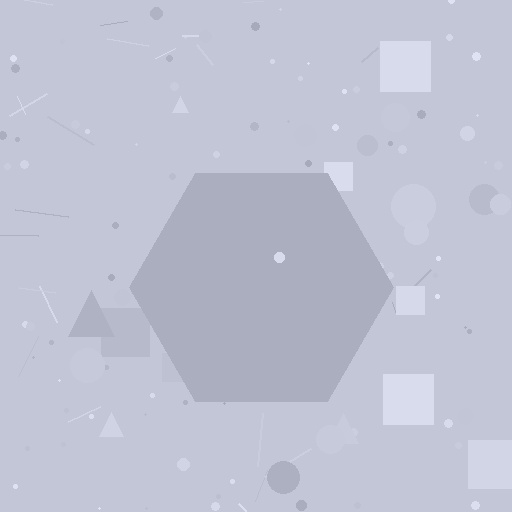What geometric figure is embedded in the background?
A hexagon is embedded in the background.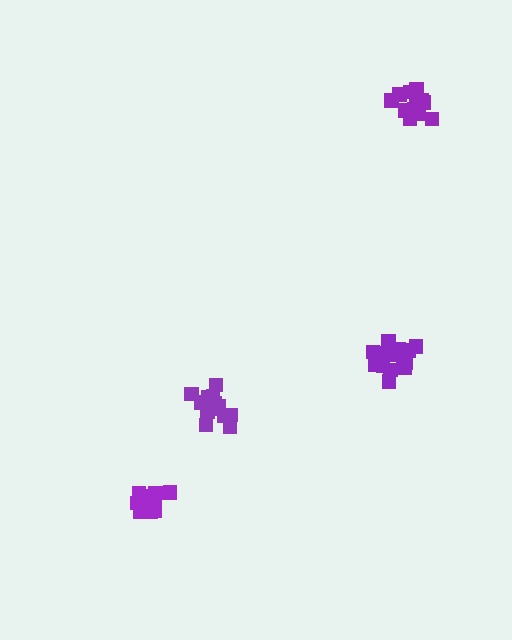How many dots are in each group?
Group 1: 17 dots, Group 2: 17 dots, Group 3: 17 dots, Group 4: 16 dots (67 total).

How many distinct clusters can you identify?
There are 4 distinct clusters.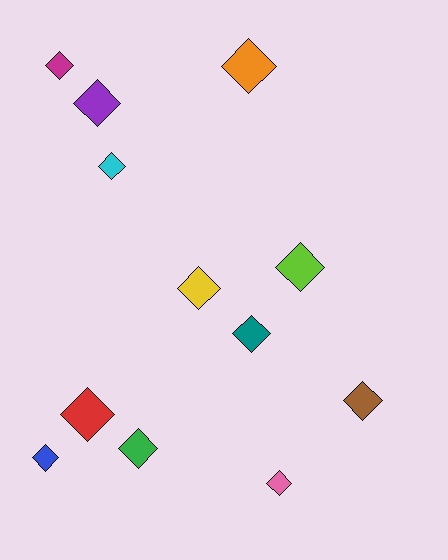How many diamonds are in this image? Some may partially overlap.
There are 12 diamonds.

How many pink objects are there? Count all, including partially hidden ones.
There is 1 pink object.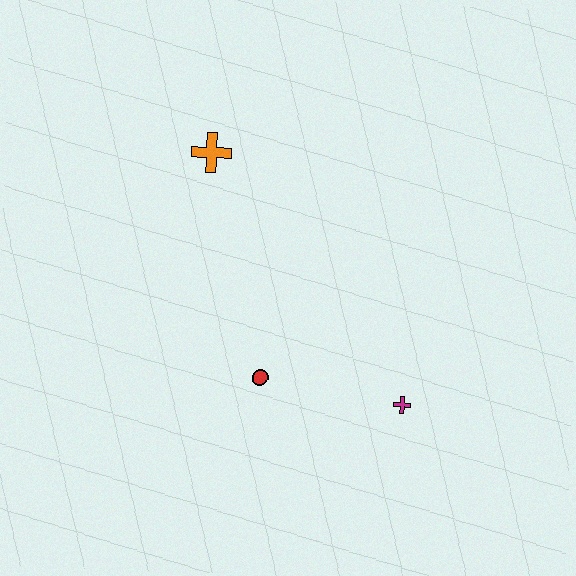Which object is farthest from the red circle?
The orange cross is farthest from the red circle.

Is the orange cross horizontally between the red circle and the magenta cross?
No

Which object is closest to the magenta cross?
The red circle is closest to the magenta cross.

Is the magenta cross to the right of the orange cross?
Yes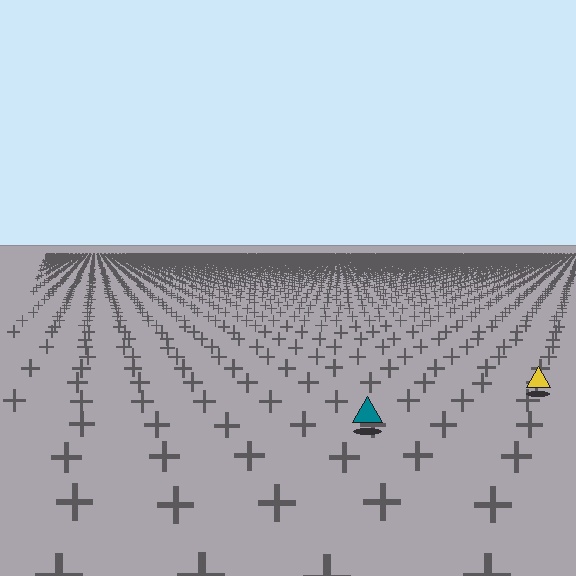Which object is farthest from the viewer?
The yellow triangle is farthest from the viewer. It appears smaller and the ground texture around it is denser.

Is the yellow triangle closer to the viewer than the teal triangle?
No. The teal triangle is closer — you can tell from the texture gradient: the ground texture is coarser near it.